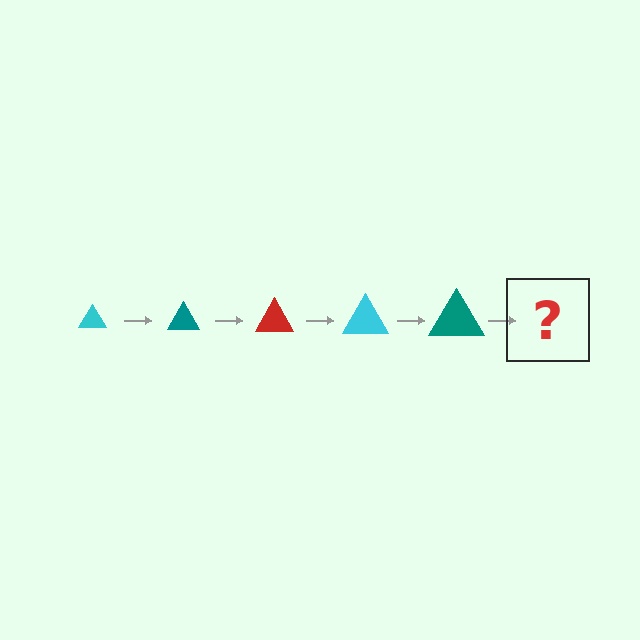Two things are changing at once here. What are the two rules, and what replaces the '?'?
The two rules are that the triangle grows larger each step and the color cycles through cyan, teal, and red. The '?' should be a red triangle, larger than the previous one.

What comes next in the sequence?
The next element should be a red triangle, larger than the previous one.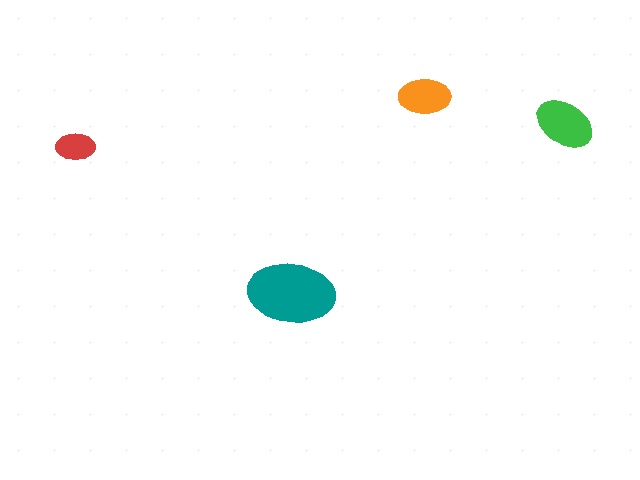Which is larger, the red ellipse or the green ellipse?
The green one.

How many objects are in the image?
There are 4 objects in the image.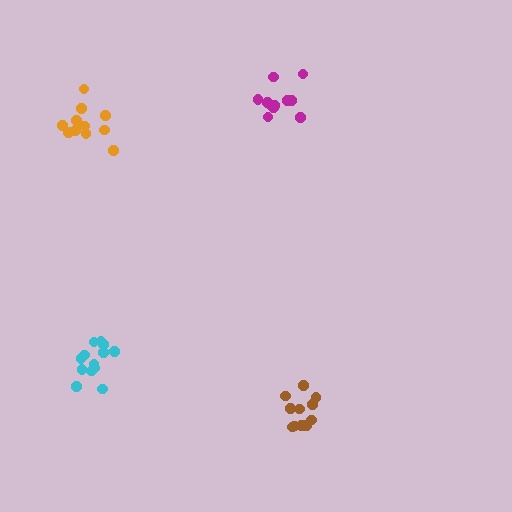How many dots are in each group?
Group 1: 11 dots, Group 2: 13 dots, Group 3: 11 dots, Group 4: 11 dots (46 total).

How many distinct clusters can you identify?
There are 4 distinct clusters.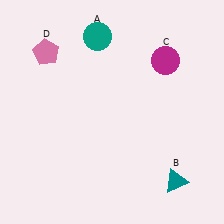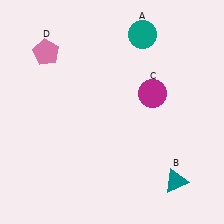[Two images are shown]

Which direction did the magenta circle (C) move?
The magenta circle (C) moved down.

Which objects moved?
The objects that moved are: the teal circle (A), the magenta circle (C).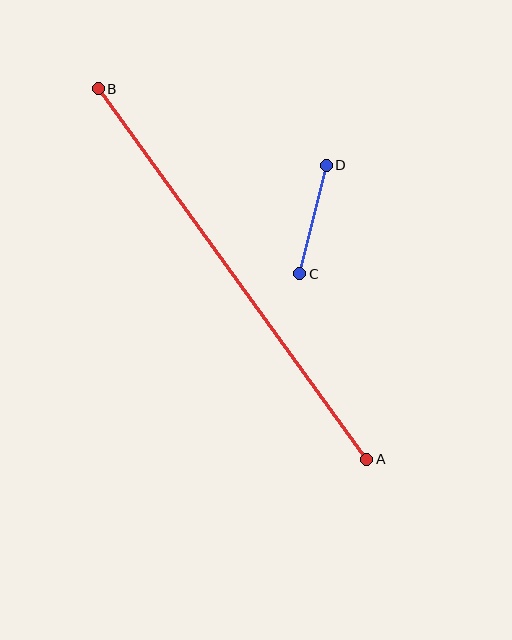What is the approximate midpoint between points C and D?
The midpoint is at approximately (313, 220) pixels.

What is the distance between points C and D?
The distance is approximately 112 pixels.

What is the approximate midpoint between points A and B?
The midpoint is at approximately (232, 274) pixels.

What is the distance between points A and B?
The distance is approximately 458 pixels.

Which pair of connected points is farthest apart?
Points A and B are farthest apart.